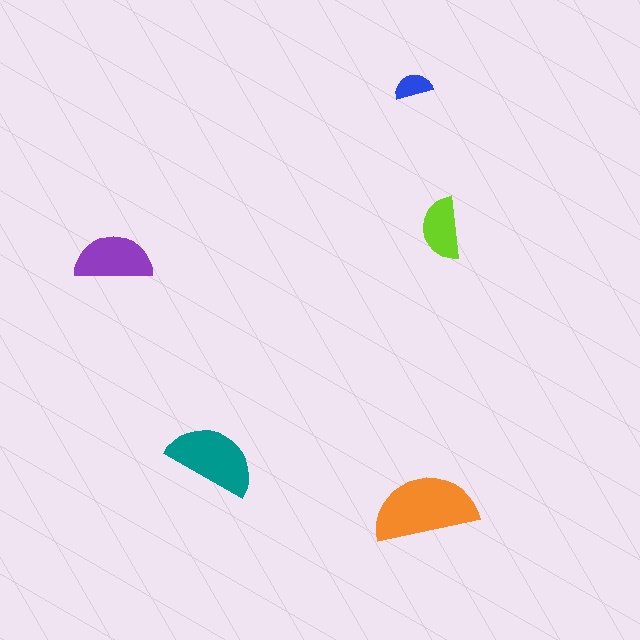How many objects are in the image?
There are 5 objects in the image.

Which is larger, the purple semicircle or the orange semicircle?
The orange one.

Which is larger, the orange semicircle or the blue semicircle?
The orange one.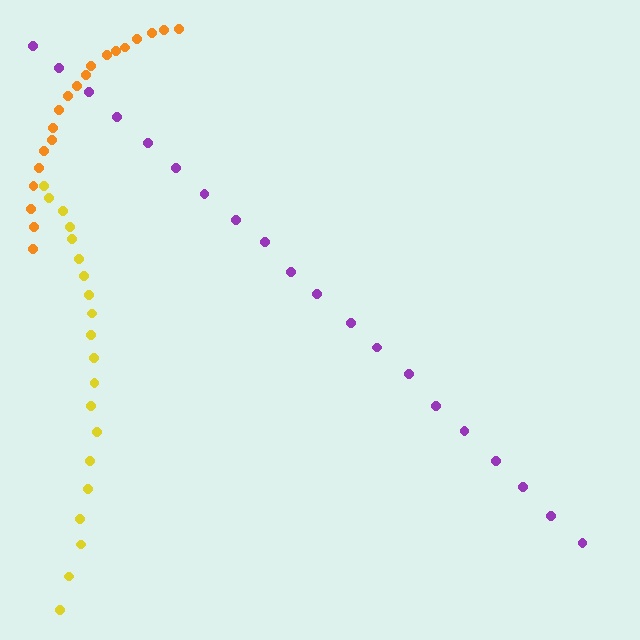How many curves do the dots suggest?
There are 3 distinct paths.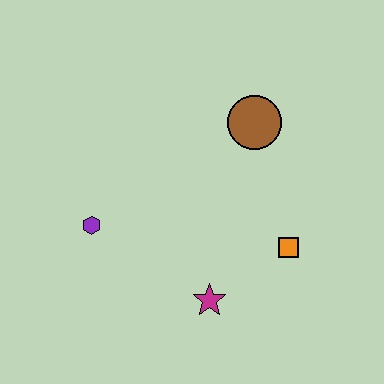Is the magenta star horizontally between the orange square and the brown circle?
No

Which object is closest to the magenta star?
The orange square is closest to the magenta star.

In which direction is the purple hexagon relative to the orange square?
The purple hexagon is to the left of the orange square.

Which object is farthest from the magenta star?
The brown circle is farthest from the magenta star.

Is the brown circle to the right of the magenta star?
Yes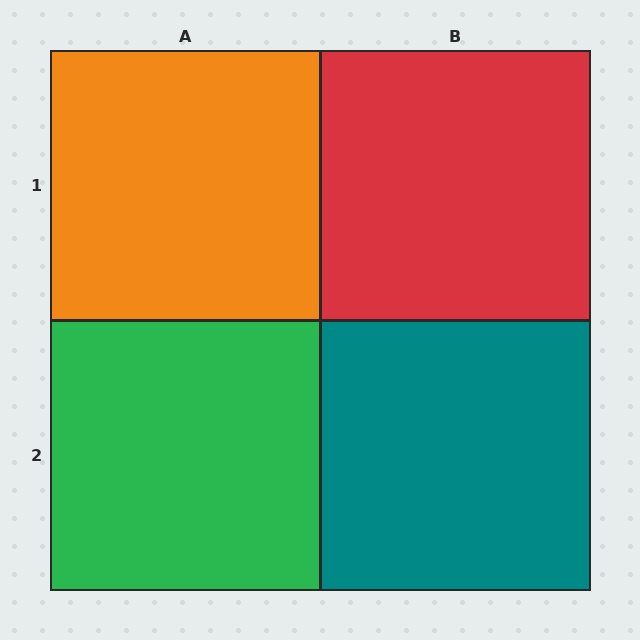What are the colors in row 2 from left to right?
Green, teal.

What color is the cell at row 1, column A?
Orange.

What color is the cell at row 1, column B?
Red.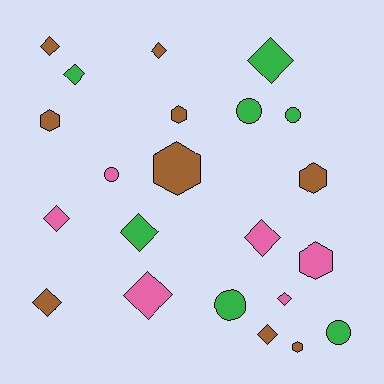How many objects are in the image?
There are 22 objects.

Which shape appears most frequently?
Diamond, with 11 objects.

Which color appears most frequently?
Brown, with 9 objects.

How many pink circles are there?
There is 1 pink circle.